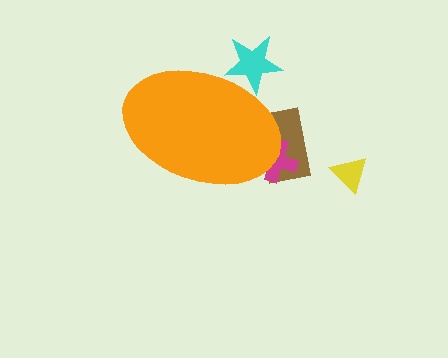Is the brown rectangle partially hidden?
Yes, the brown rectangle is partially hidden behind the orange ellipse.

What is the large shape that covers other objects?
An orange ellipse.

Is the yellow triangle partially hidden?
No, the yellow triangle is fully visible.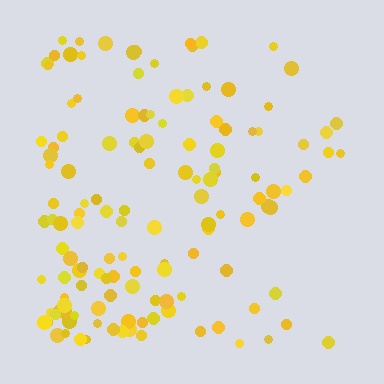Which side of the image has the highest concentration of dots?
The left.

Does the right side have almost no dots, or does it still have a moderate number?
Still a moderate number, just noticeably fewer than the left.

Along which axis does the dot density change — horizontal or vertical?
Horizontal.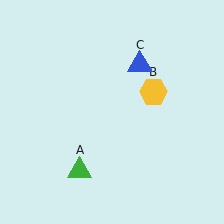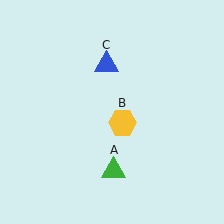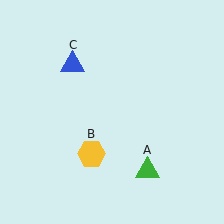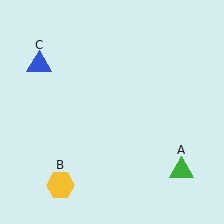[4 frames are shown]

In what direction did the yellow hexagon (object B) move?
The yellow hexagon (object B) moved down and to the left.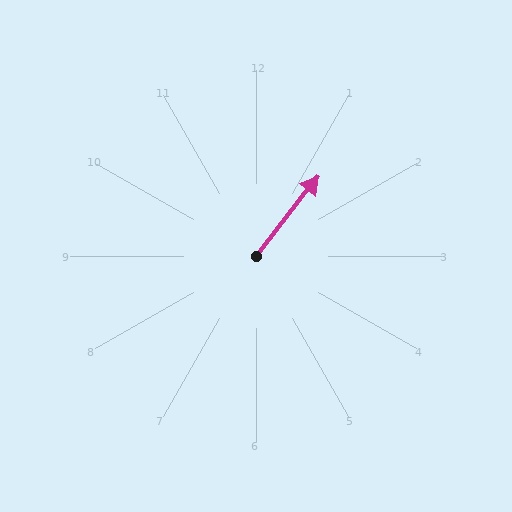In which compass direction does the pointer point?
Northeast.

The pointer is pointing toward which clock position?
Roughly 1 o'clock.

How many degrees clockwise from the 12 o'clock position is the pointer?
Approximately 38 degrees.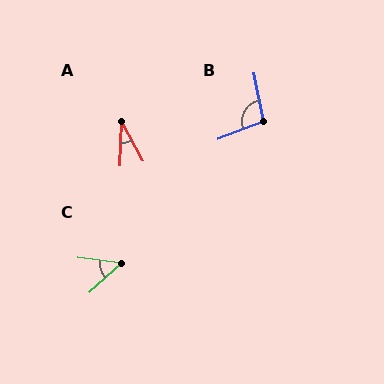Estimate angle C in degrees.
Approximately 50 degrees.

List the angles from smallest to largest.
A (30°), C (50°), B (100°).